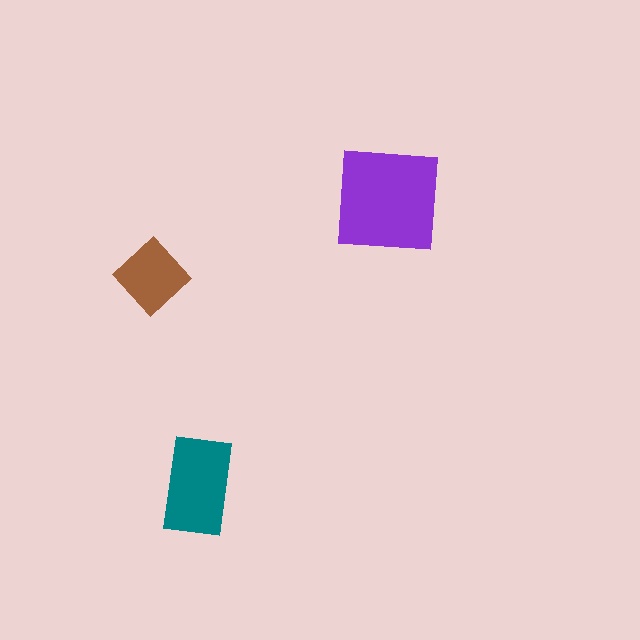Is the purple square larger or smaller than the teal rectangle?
Larger.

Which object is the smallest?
The brown diamond.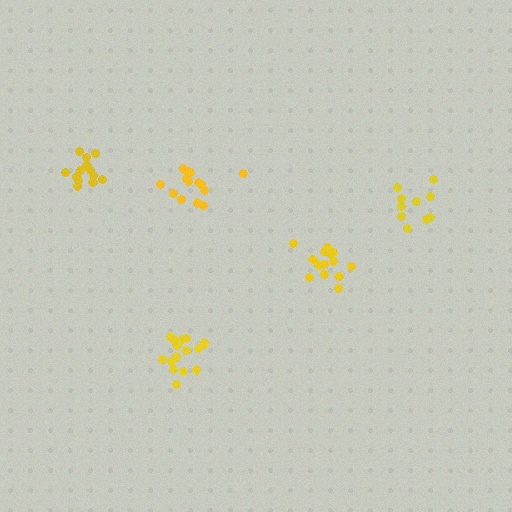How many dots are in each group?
Group 1: 13 dots, Group 2: 10 dots, Group 3: 16 dots, Group 4: 14 dots, Group 5: 14 dots (67 total).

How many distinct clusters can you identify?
There are 5 distinct clusters.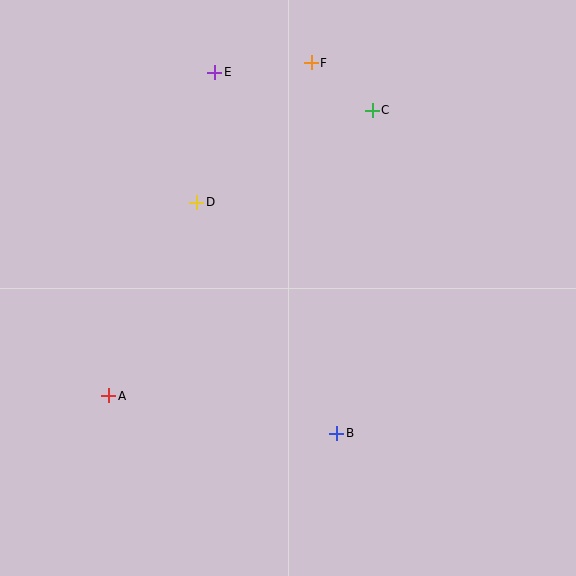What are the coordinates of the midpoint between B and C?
The midpoint between B and C is at (355, 272).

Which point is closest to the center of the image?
Point D at (197, 202) is closest to the center.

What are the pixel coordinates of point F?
Point F is at (311, 63).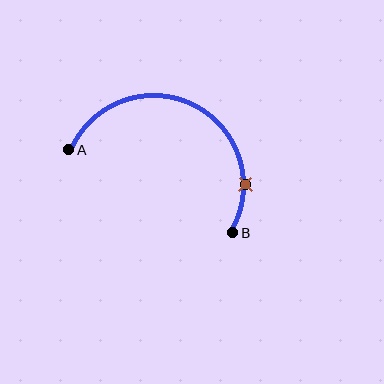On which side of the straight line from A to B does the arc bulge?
The arc bulges above the straight line connecting A and B.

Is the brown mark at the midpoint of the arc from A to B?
No. The brown mark lies on the arc but is closer to endpoint B. The arc midpoint would be at the point on the curve equidistant along the arc from both A and B.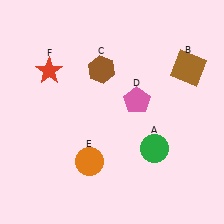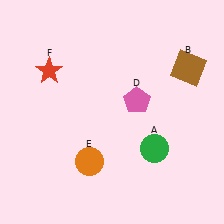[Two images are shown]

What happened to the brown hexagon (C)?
The brown hexagon (C) was removed in Image 2. It was in the top-left area of Image 1.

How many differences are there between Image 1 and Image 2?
There is 1 difference between the two images.